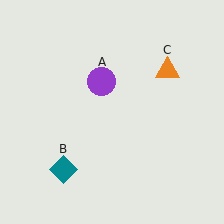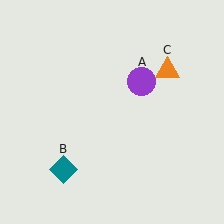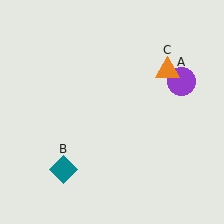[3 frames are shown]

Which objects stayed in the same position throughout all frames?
Teal diamond (object B) and orange triangle (object C) remained stationary.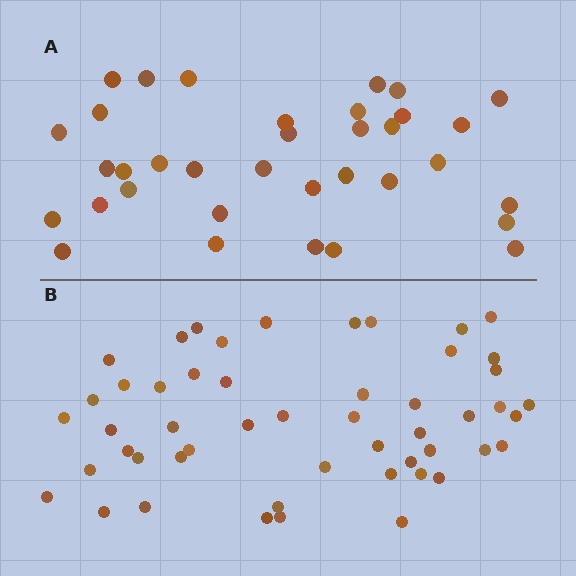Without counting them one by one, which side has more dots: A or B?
Region B (the bottom region) has more dots.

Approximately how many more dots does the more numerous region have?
Region B has approximately 15 more dots than region A.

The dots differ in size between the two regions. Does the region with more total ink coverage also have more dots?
No. Region A has more total ink coverage because its dots are larger, but region B actually contains more individual dots. Total area can be misleading — the number of items is what matters here.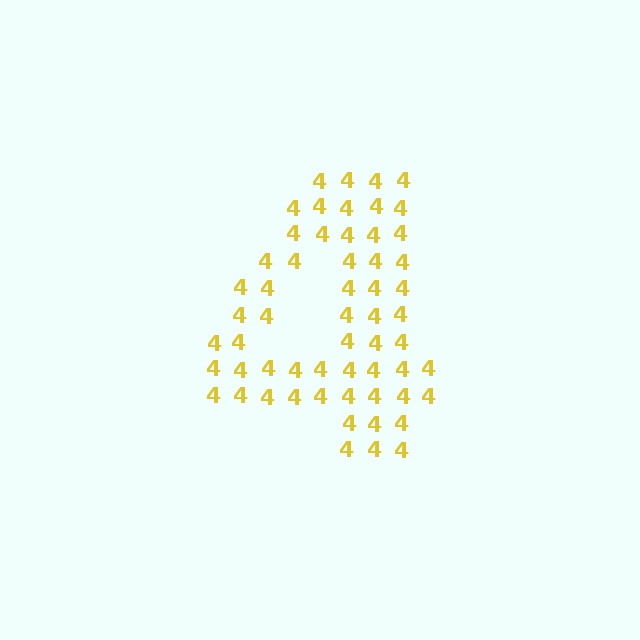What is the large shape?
The large shape is the digit 4.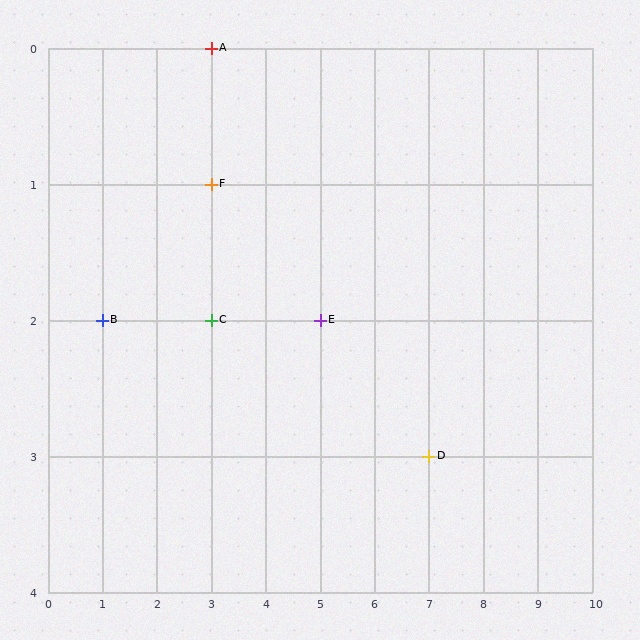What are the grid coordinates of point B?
Point B is at grid coordinates (1, 2).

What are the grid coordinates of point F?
Point F is at grid coordinates (3, 1).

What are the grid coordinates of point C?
Point C is at grid coordinates (3, 2).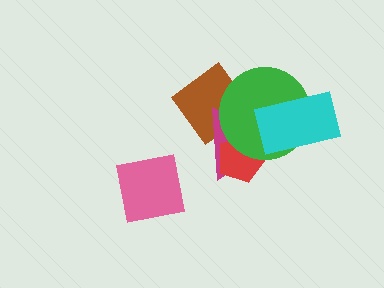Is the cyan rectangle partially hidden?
No, no other shape covers it.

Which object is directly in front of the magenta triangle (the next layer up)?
The red pentagon is directly in front of the magenta triangle.